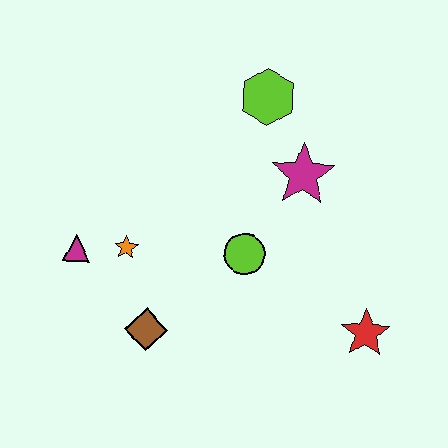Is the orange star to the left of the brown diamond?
Yes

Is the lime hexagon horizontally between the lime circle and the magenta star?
Yes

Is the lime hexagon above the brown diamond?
Yes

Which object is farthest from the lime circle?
The magenta triangle is farthest from the lime circle.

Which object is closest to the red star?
The lime circle is closest to the red star.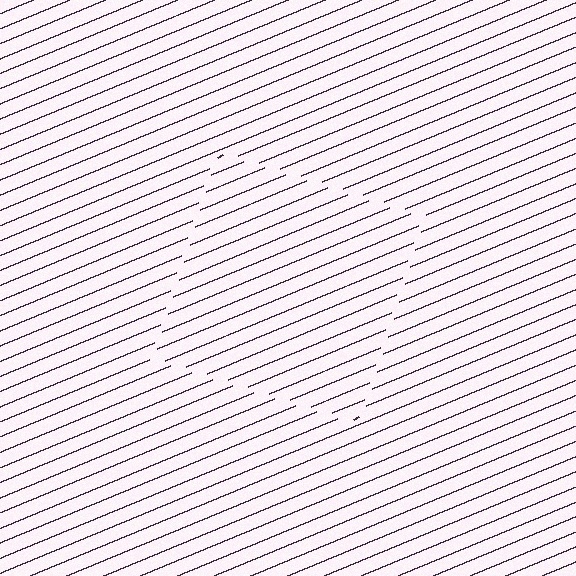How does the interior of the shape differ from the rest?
The interior of the shape contains the same grating, shifted by half a period — the contour is defined by the phase discontinuity where line-ends from the inner and outer gratings abut.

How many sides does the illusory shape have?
4 sides — the line-ends trace a square.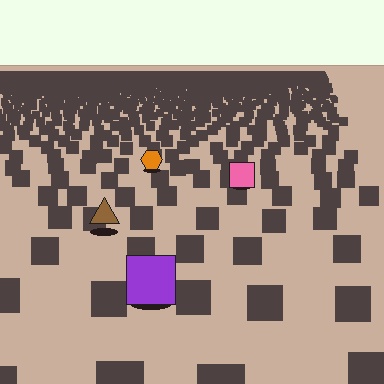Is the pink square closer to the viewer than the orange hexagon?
Yes. The pink square is closer — you can tell from the texture gradient: the ground texture is coarser near it.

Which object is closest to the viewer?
The purple square is closest. The texture marks near it are larger and more spread out.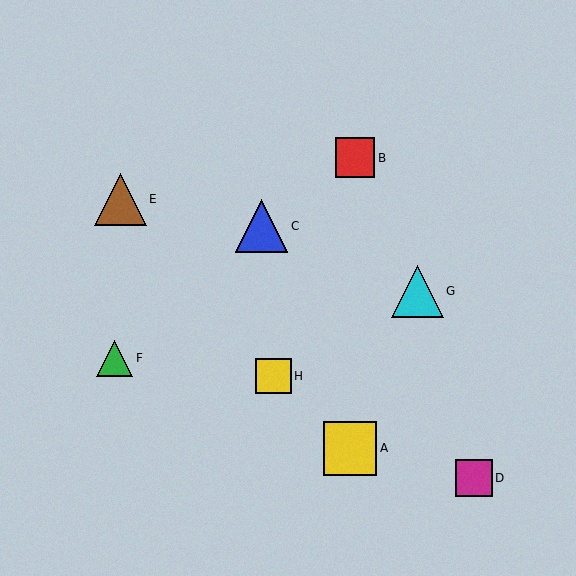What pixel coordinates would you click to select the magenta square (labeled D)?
Click at (474, 478) to select the magenta square D.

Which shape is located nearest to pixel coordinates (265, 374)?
The yellow square (labeled H) at (273, 376) is nearest to that location.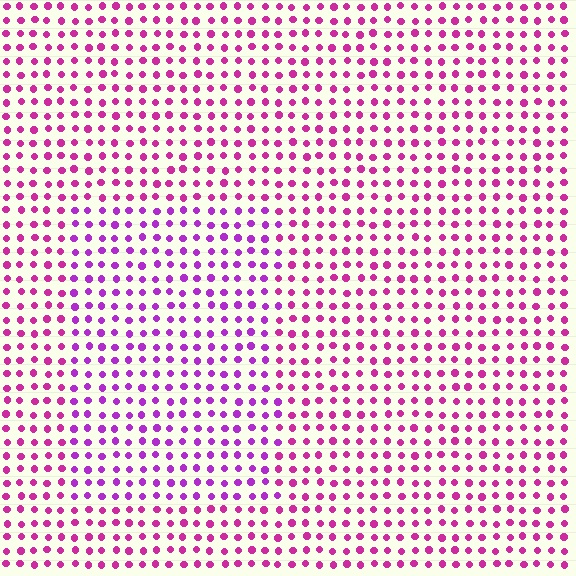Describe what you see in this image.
The image is filled with small magenta elements in a uniform arrangement. A rectangle-shaped region is visible where the elements are tinted to a slightly different hue, forming a subtle color boundary.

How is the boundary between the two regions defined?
The boundary is defined purely by a slight shift in hue (about 27 degrees). Spacing, size, and orientation are identical on both sides.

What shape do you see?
I see a rectangle.